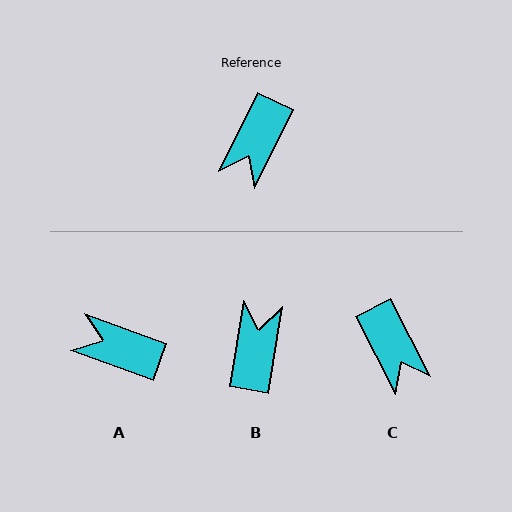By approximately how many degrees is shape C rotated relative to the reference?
Approximately 53 degrees counter-clockwise.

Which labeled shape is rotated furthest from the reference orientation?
B, about 163 degrees away.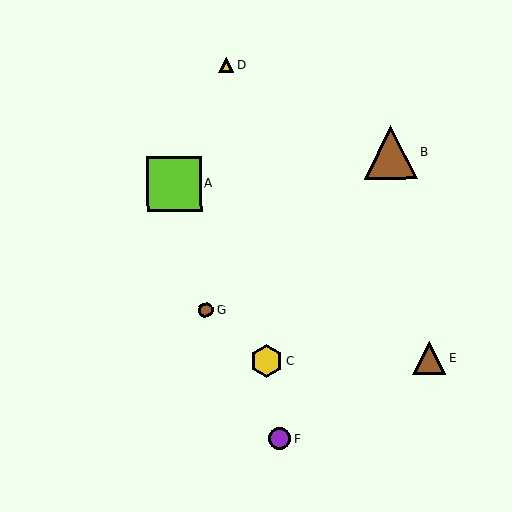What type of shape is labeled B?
Shape B is a brown triangle.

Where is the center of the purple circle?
The center of the purple circle is at (280, 438).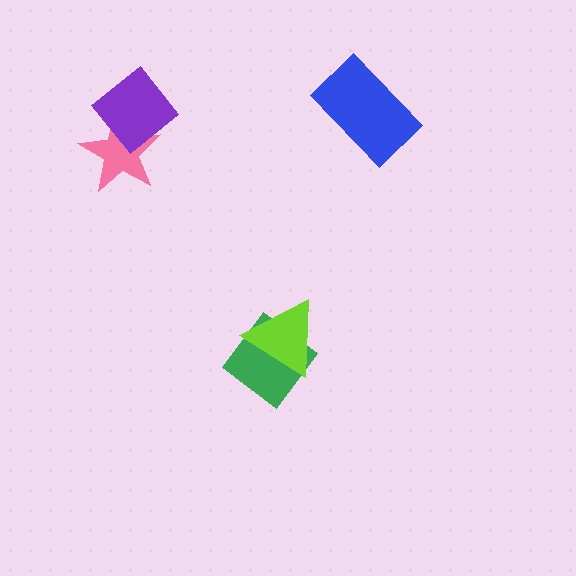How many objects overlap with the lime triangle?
1 object overlaps with the lime triangle.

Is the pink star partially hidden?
Yes, it is partially covered by another shape.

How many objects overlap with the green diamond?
1 object overlaps with the green diamond.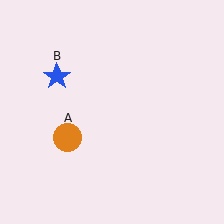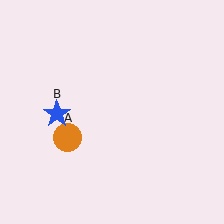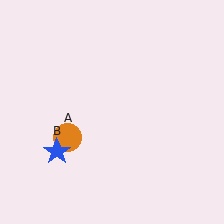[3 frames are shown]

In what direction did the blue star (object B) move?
The blue star (object B) moved down.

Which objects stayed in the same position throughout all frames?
Orange circle (object A) remained stationary.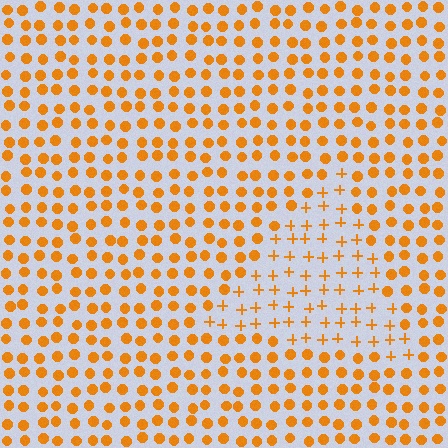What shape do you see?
I see a triangle.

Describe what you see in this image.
The image is filled with small orange elements arranged in a uniform grid. A triangle-shaped region contains plus signs, while the surrounding area contains circles. The boundary is defined purely by the change in element shape.